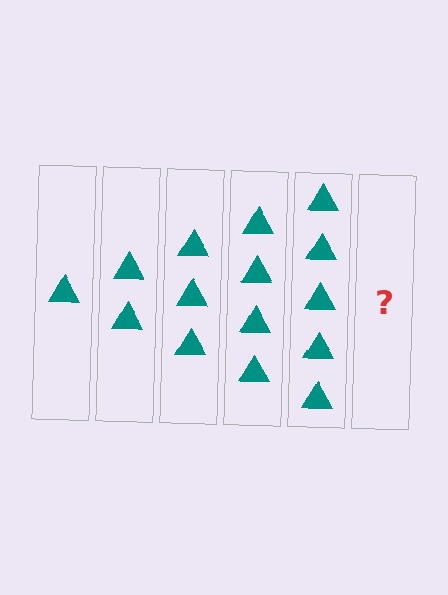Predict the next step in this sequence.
The next step is 6 triangles.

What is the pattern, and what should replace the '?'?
The pattern is that each step adds one more triangle. The '?' should be 6 triangles.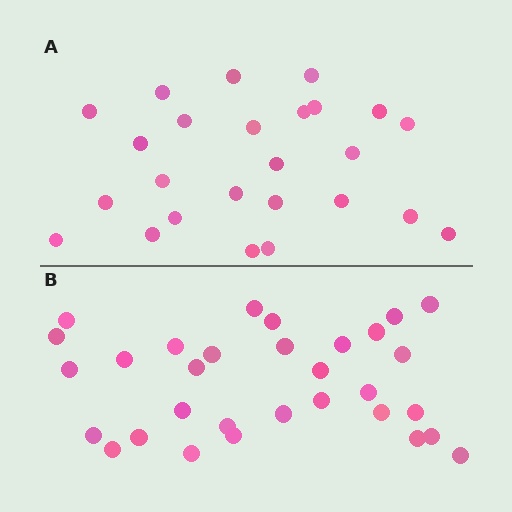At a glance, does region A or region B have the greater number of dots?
Region B (the bottom region) has more dots.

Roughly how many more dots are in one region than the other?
Region B has about 6 more dots than region A.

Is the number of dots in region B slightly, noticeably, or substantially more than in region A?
Region B has only slightly more — the two regions are fairly close. The ratio is roughly 1.2 to 1.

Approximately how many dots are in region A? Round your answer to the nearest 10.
About 20 dots. (The exact count is 25, which rounds to 20.)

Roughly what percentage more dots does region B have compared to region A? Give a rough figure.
About 25% more.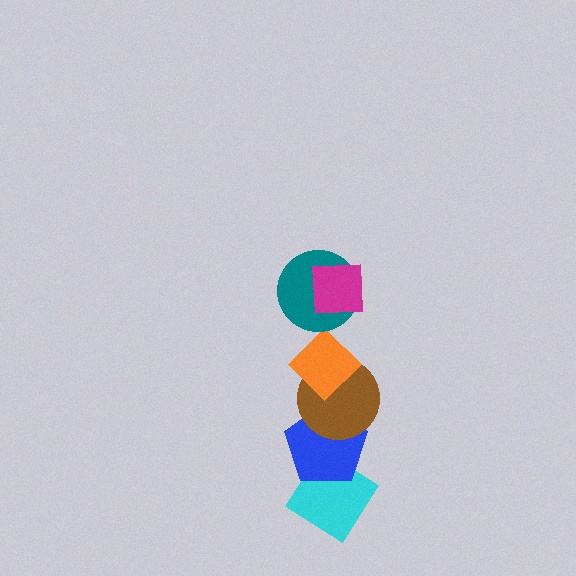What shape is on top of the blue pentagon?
The brown circle is on top of the blue pentagon.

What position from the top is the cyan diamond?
The cyan diamond is 6th from the top.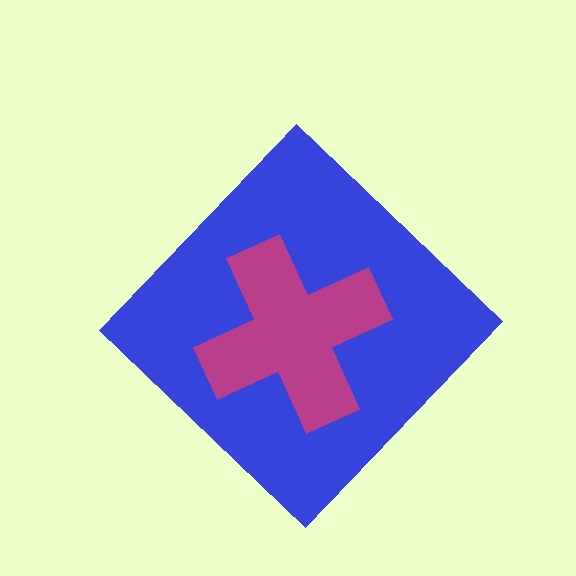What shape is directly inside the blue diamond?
The magenta cross.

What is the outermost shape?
The blue diamond.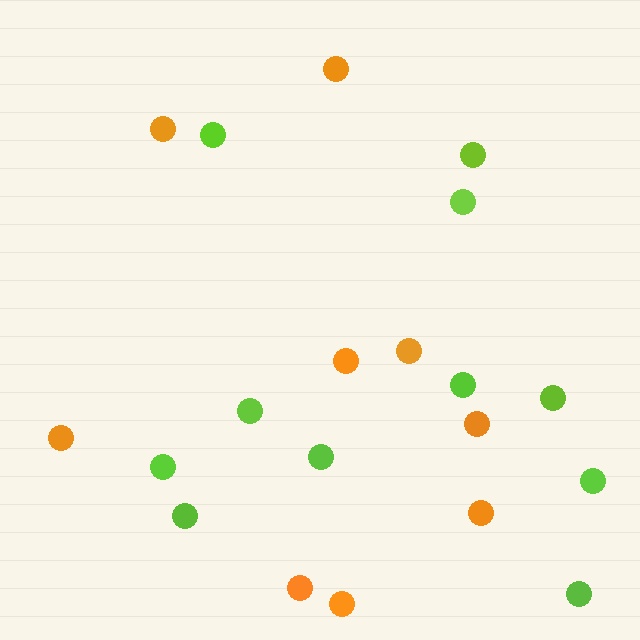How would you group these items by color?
There are 2 groups: one group of orange circles (9) and one group of lime circles (11).